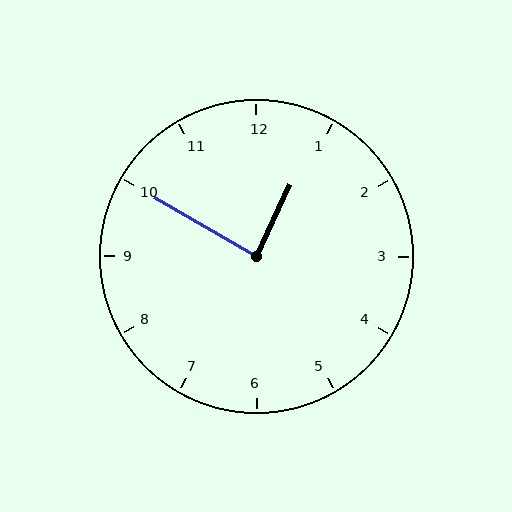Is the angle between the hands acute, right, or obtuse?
It is right.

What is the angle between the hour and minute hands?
Approximately 85 degrees.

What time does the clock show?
12:50.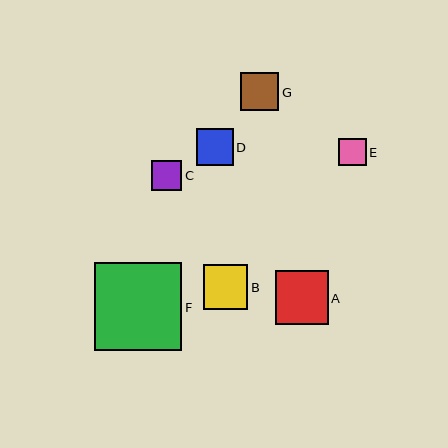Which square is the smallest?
Square E is the smallest with a size of approximately 27 pixels.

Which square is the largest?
Square F is the largest with a size of approximately 88 pixels.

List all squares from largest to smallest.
From largest to smallest: F, A, B, G, D, C, E.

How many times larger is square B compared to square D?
Square B is approximately 1.2 times the size of square D.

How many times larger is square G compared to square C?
Square G is approximately 1.3 times the size of square C.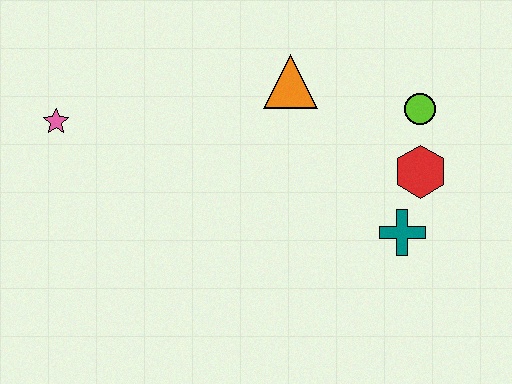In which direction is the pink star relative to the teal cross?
The pink star is to the left of the teal cross.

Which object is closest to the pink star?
The orange triangle is closest to the pink star.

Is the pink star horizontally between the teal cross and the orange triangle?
No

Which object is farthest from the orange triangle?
The pink star is farthest from the orange triangle.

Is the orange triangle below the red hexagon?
No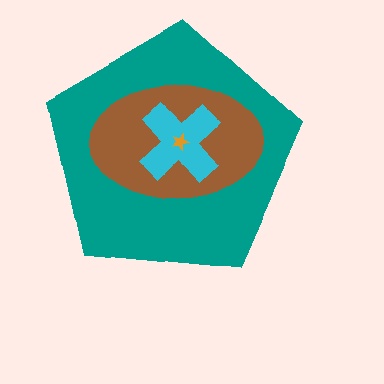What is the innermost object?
The orange star.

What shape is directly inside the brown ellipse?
The cyan cross.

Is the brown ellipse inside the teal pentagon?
Yes.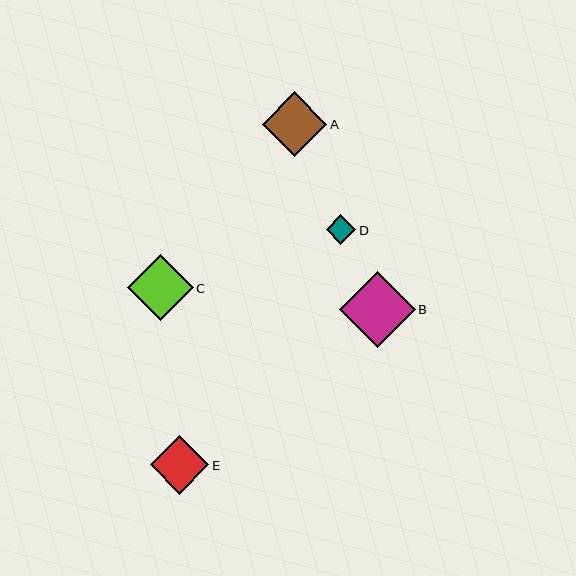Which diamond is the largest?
Diamond B is the largest with a size of approximately 76 pixels.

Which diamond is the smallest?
Diamond D is the smallest with a size of approximately 30 pixels.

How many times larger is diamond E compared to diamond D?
Diamond E is approximately 1.9 times the size of diamond D.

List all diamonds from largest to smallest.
From largest to smallest: B, C, A, E, D.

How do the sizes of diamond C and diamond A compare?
Diamond C and diamond A are approximately the same size.